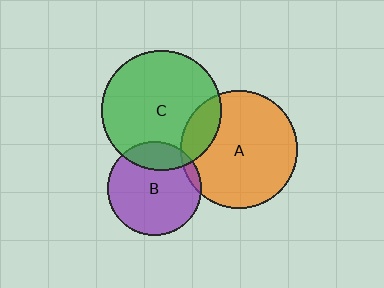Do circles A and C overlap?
Yes.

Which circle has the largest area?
Circle C (green).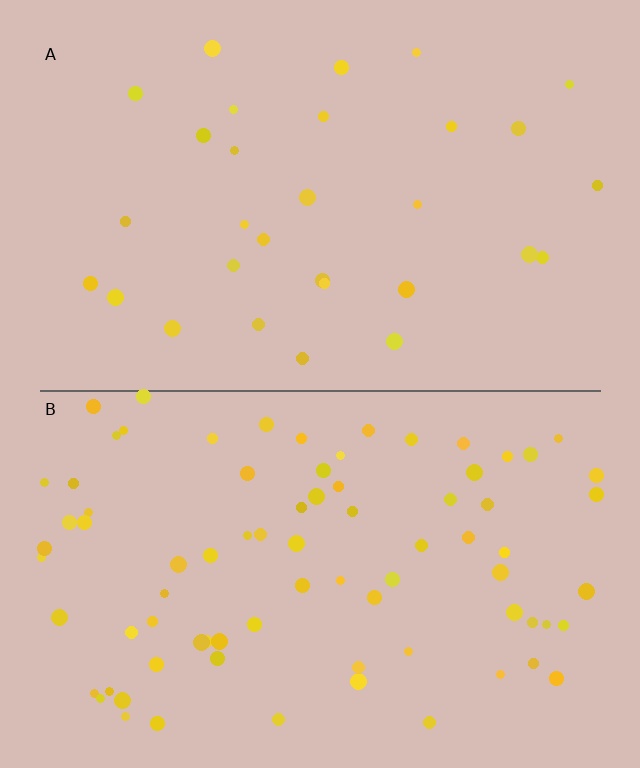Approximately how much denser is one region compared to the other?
Approximately 2.6× — region B over region A.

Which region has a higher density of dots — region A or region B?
B (the bottom).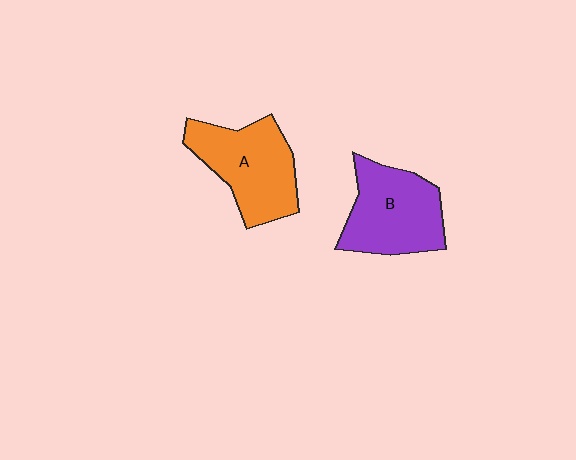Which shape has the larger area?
Shape A (orange).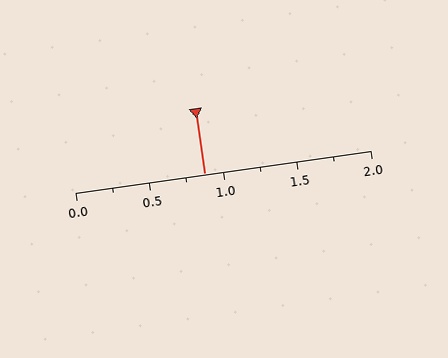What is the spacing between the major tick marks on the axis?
The major ticks are spaced 0.5 apart.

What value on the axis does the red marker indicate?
The marker indicates approximately 0.88.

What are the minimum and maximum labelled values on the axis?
The axis runs from 0.0 to 2.0.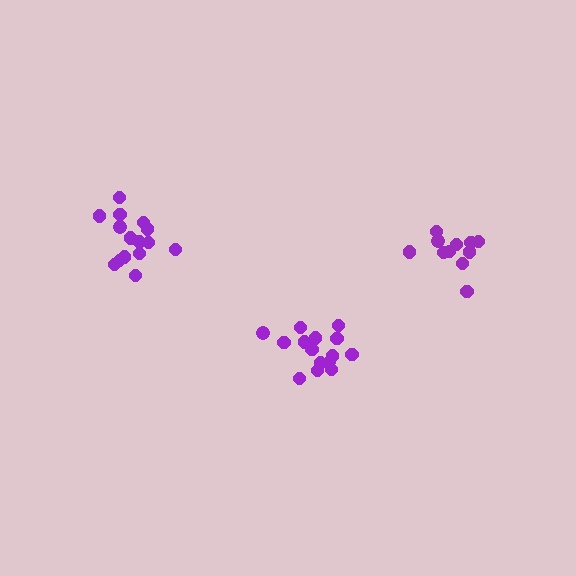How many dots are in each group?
Group 1: 15 dots, Group 2: 15 dots, Group 3: 11 dots (41 total).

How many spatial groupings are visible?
There are 3 spatial groupings.